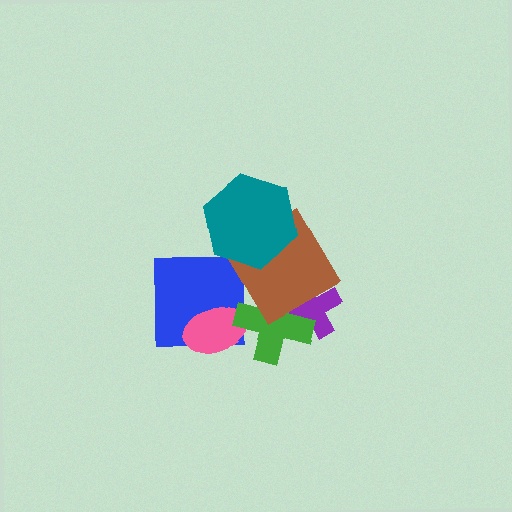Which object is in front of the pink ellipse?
The green cross is in front of the pink ellipse.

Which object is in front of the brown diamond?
The teal hexagon is in front of the brown diamond.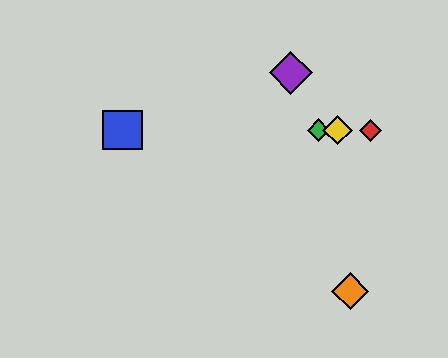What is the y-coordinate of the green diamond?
The green diamond is at y≈130.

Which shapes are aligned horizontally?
The red diamond, the blue square, the green diamond, the yellow diamond are aligned horizontally.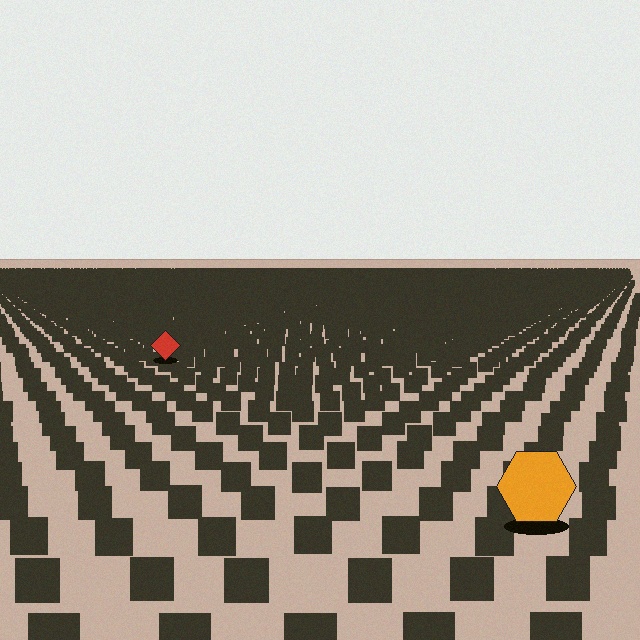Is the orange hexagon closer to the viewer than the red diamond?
Yes. The orange hexagon is closer — you can tell from the texture gradient: the ground texture is coarser near it.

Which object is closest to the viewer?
The orange hexagon is closest. The texture marks near it are larger and more spread out.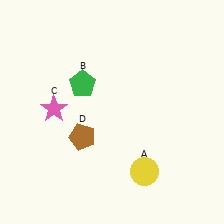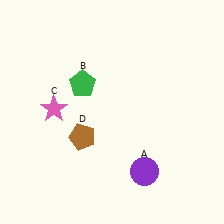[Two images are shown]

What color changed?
The circle (A) changed from yellow in Image 1 to purple in Image 2.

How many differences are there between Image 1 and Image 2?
There is 1 difference between the two images.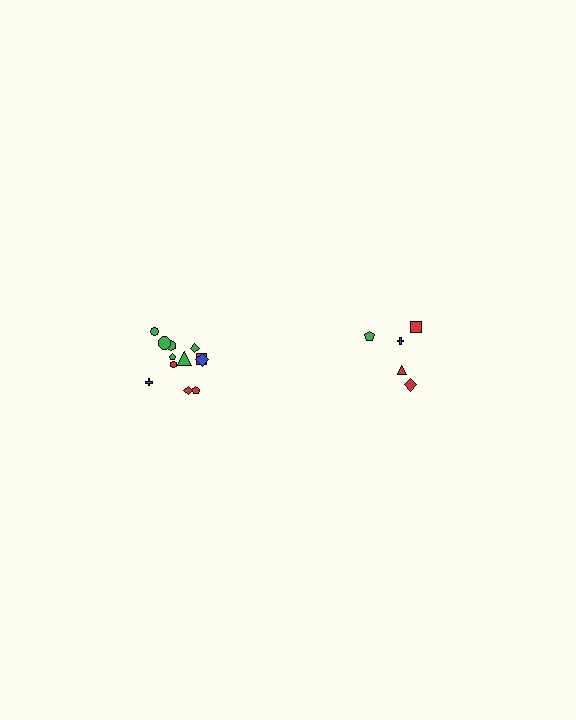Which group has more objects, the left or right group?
The left group.